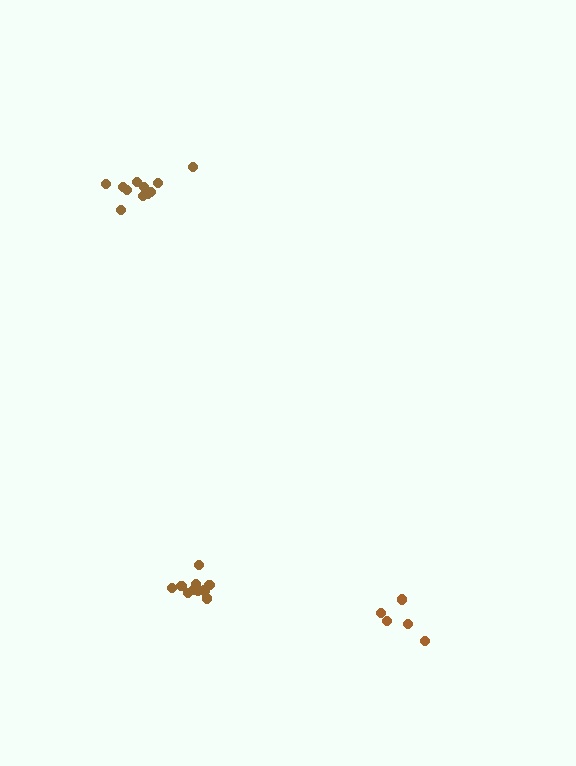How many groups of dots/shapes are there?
There are 3 groups.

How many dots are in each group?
Group 1: 5 dots, Group 2: 11 dots, Group 3: 11 dots (27 total).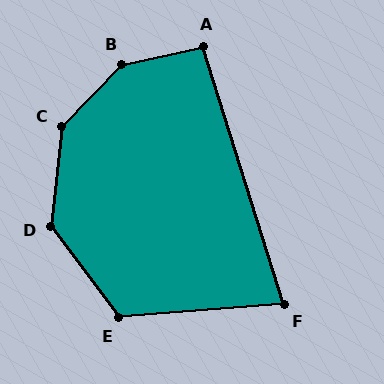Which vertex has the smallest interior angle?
F, at approximately 77 degrees.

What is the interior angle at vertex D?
Approximately 137 degrees (obtuse).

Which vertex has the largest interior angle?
B, at approximately 146 degrees.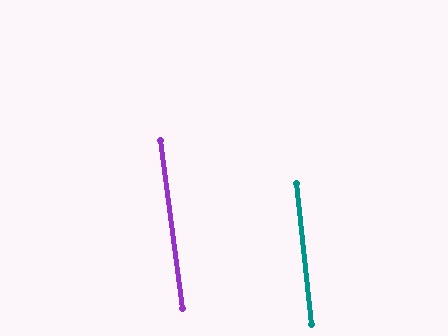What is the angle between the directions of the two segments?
Approximately 1 degree.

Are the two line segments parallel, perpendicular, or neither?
Parallel — their directions differ by only 1.5°.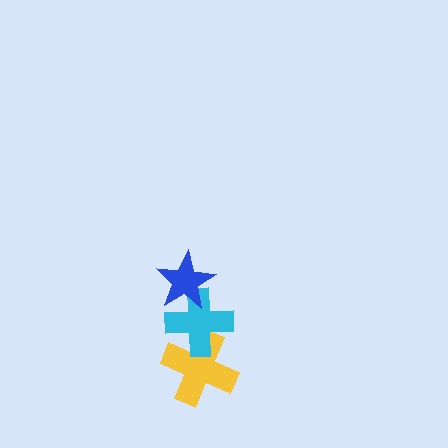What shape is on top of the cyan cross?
The blue star is on top of the cyan cross.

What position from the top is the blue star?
The blue star is 1st from the top.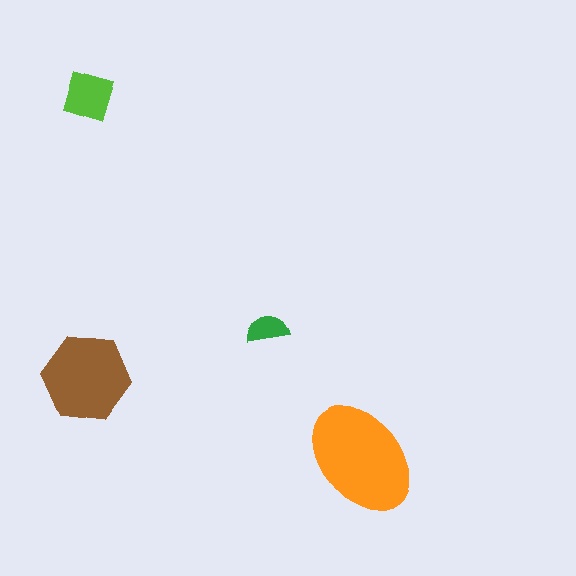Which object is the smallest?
The green semicircle.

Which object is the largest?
The orange ellipse.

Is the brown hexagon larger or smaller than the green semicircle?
Larger.